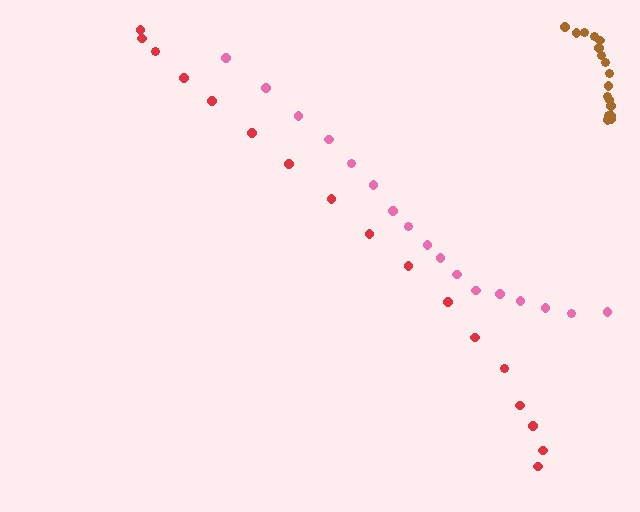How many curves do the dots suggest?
There are 3 distinct paths.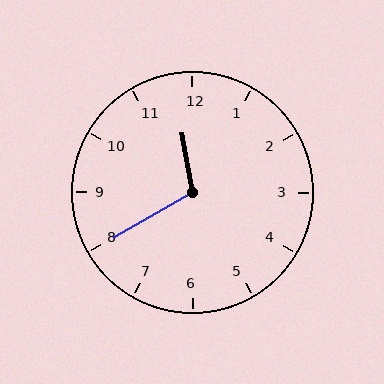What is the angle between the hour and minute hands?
Approximately 110 degrees.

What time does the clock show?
11:40.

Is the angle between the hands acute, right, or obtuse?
It is obtuse.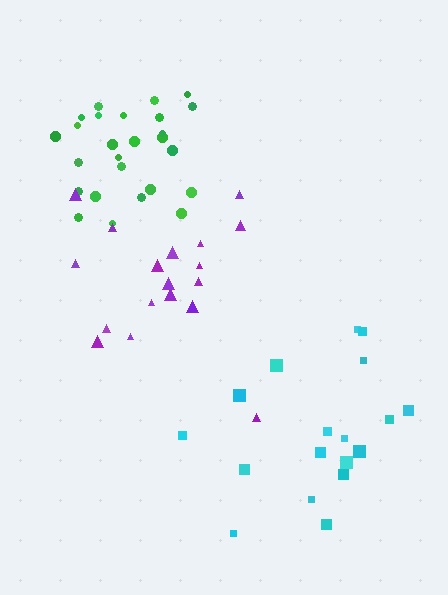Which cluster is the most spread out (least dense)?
Purple.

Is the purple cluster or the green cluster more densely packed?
Green.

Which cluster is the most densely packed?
Green.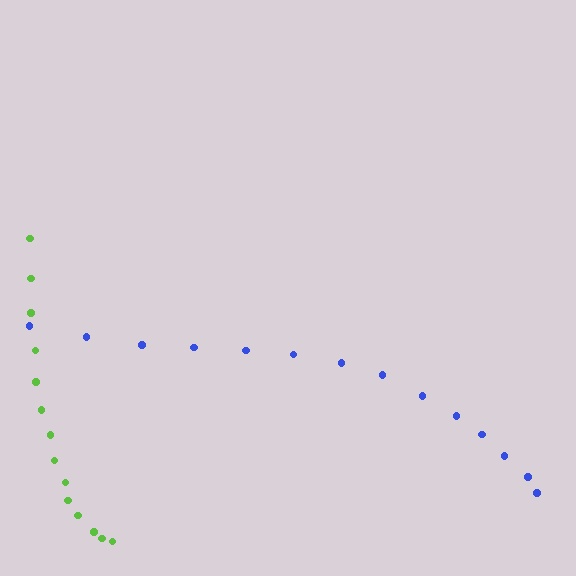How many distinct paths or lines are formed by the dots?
There are 2 distinct paths.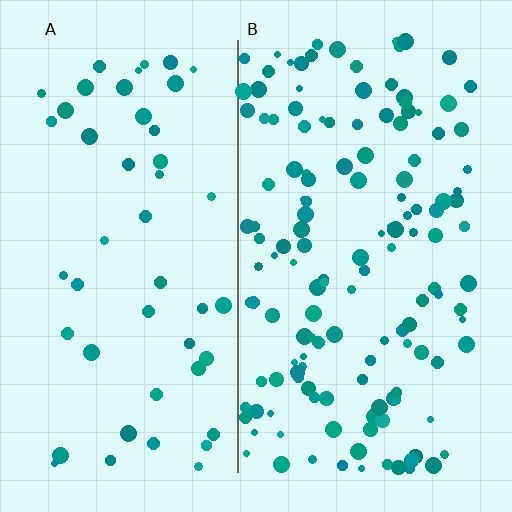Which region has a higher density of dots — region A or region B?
B (the right).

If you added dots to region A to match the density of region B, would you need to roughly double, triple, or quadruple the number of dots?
Approximately triple.